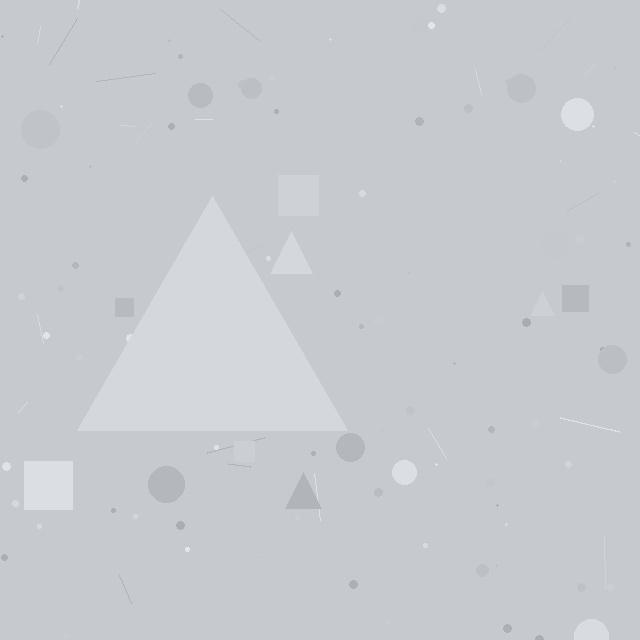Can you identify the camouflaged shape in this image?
The camouflaged shape is a triangle.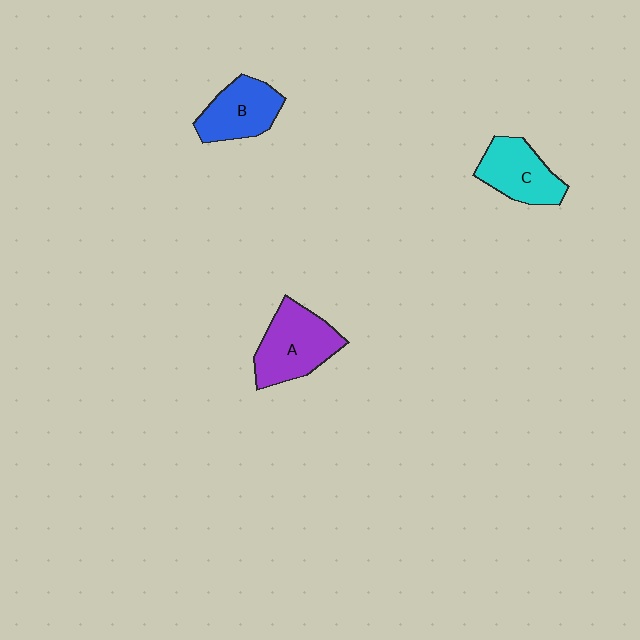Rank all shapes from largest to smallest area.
From largest to smallest: A (purple), C (cyan), B (blue).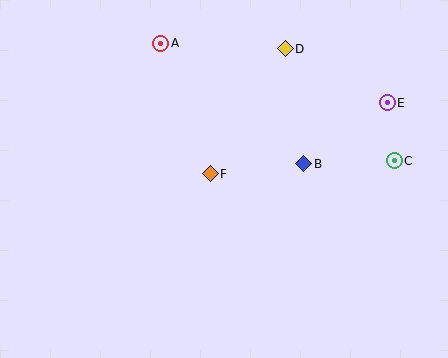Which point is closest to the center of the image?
Point F at (210, 174) is closest to the center.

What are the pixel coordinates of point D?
Point D is at (285, 49).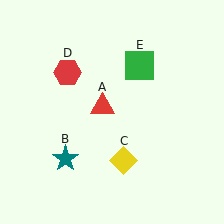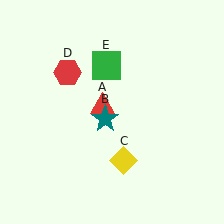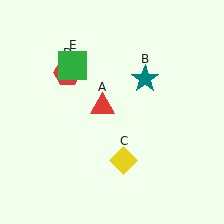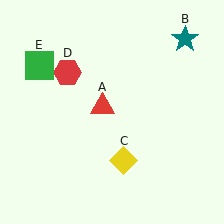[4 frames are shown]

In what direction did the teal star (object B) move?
The teal star (object B) moved up and to the right.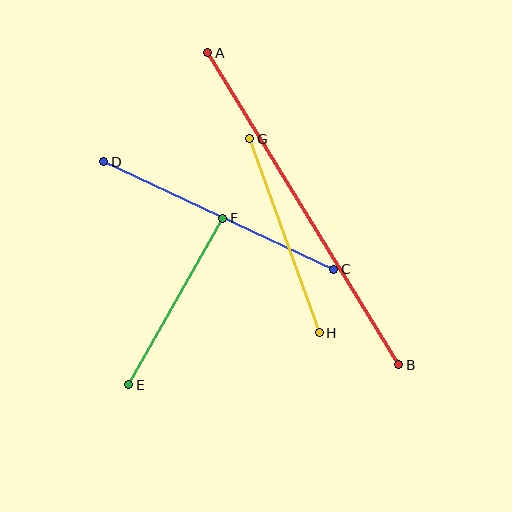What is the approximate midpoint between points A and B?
The midpoint is at approximately (303, 209) pixels.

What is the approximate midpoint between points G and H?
The midpoint is at approximately (284, 236) pixels.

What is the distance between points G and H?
The distance is approximately 206 pixels.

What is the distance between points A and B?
The distance is approximately 366 pixels.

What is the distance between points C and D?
The distance is approximately 254 pixels.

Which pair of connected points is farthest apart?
Points A and B are farthest apart.